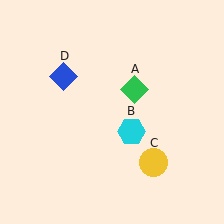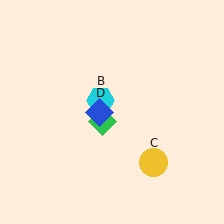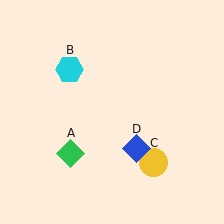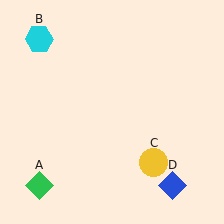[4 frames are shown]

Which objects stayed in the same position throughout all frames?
Yellow circle (object C) remained stationary.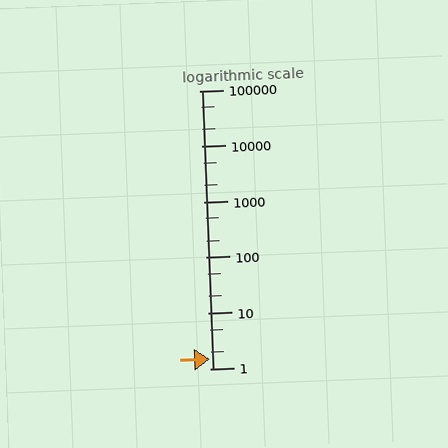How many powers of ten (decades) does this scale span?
The scale spans 5 decades, from 1 to 100000.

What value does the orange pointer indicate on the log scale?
The pointer indicates approximately 1.5.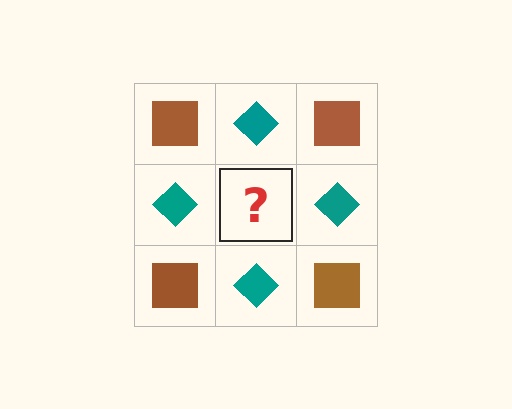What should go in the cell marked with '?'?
The missing cell should contain a brown square.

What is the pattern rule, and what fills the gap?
The rule is that it alternates brown square and teal diamond in a checkerboard pattern. The gap should be filled with a brown square.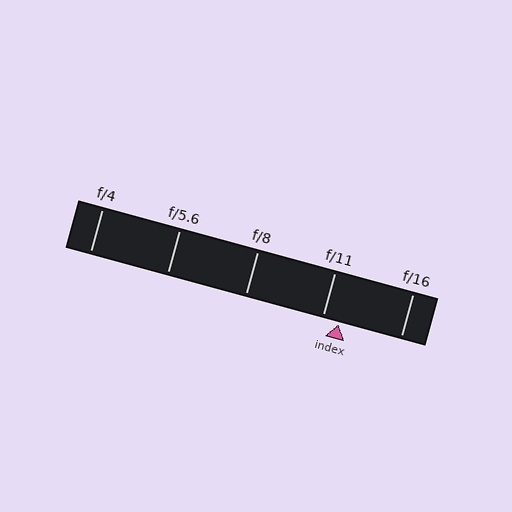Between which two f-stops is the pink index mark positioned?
The index mark is between f/11 and f/16.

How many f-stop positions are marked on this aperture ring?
There are 5 f-stop positions marked.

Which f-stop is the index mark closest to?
The index mark is closest to f/11.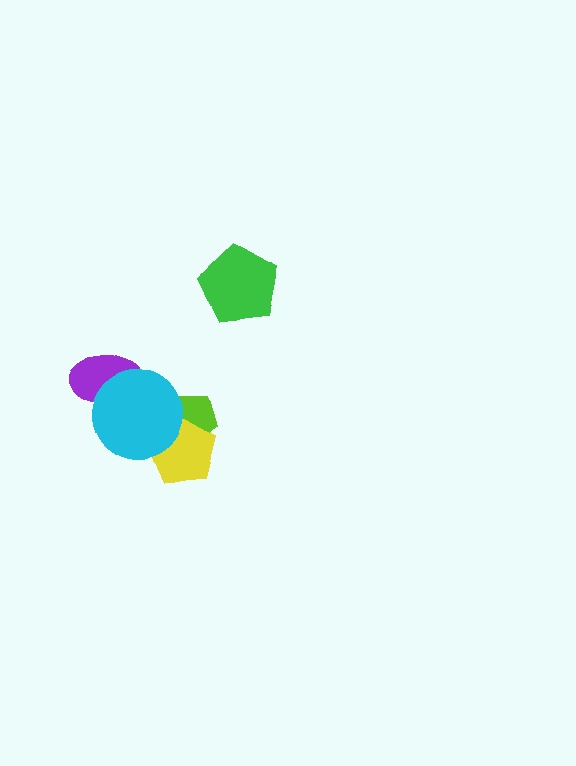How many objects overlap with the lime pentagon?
2 objects overlap with the lime pentagon.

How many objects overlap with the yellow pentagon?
2 objects overlap with the yellow pentagon.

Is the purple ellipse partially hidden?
Yes, it is partially covered by another shape.